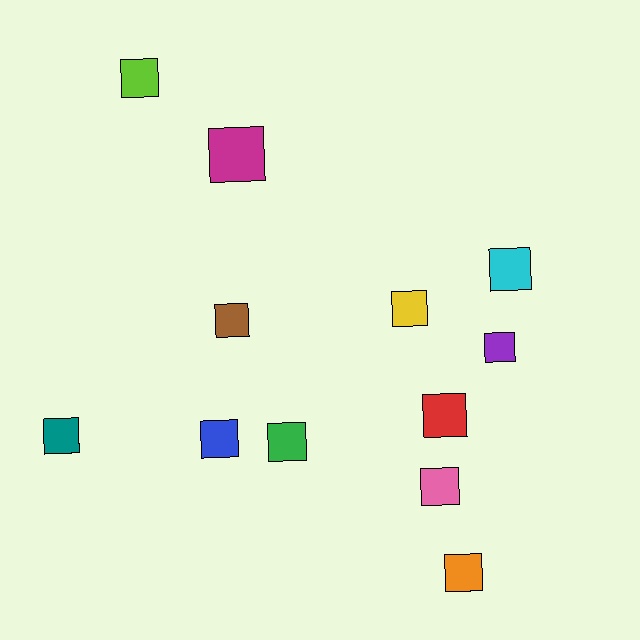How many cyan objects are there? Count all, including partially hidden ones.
There is 1 cyan object.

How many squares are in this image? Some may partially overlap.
There are 12 squares.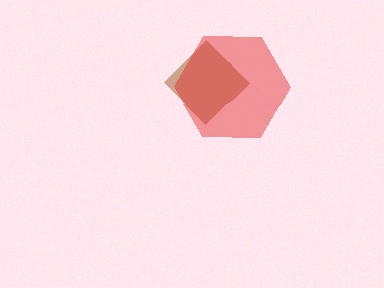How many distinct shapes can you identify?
There are 2 distinct shapes: a brown diamond, a red hexagon.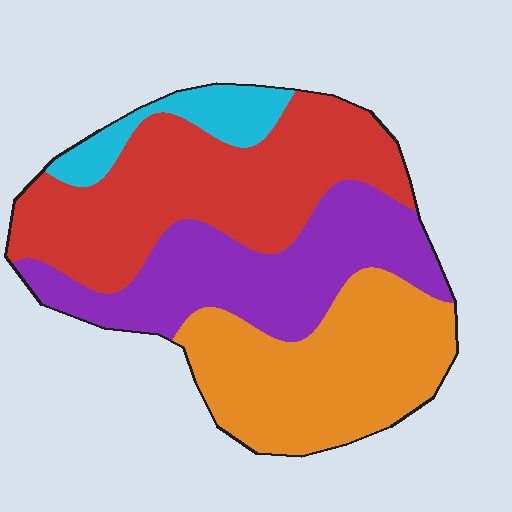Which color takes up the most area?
Red, at roughly 35%.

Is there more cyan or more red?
Red.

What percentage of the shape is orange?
Orange covers about 30% of the shape.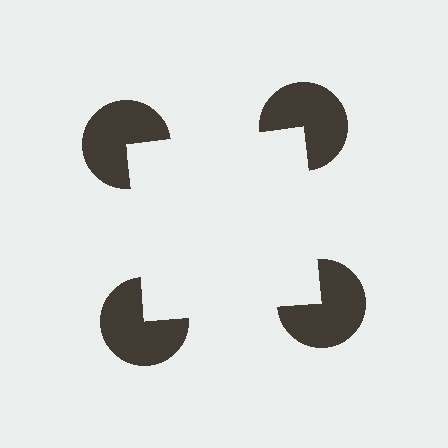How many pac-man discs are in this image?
There are 4 — one at each vertex of the illusory square.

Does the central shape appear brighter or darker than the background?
It typically appears slightly brighter than the background, even though no actual brightness change is drawn.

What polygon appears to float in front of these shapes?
An illusory square — its edges are inferred from the aligned wedge cuts in the pac-man discs, not physically drawn.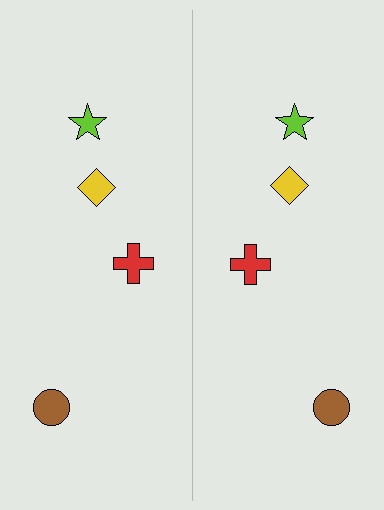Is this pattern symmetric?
Yes, this pattern has bilateral (reflection) symmetry.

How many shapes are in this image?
There are 8 shapes in this image.